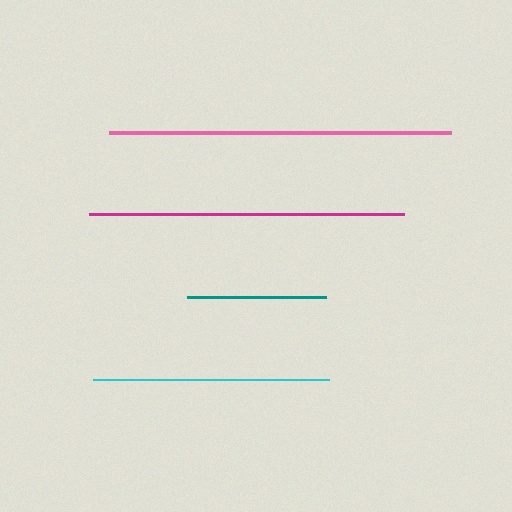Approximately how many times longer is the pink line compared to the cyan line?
The pink line is approximately 1.4 times the length of the cyan line.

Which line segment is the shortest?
The teal line is the shortest at approximately 138 pixels.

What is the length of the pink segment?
The pink segment is approximately 342 pixels long.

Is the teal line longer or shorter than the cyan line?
The cyan line is longer than the teal line.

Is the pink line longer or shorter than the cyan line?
The pink line is longer than the cyan line.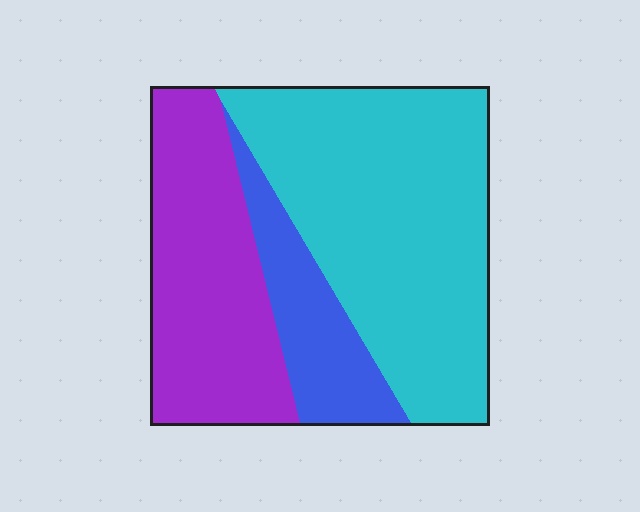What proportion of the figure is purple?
Purple covers about 30% of the figure.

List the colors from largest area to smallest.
From largest to smallest: cyan, purple, blue.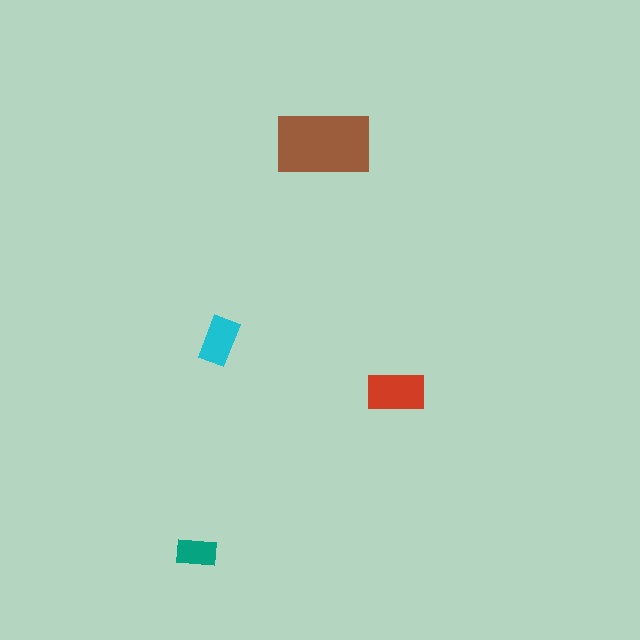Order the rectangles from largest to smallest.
the brown one, the red one, the cyan one, the teal one.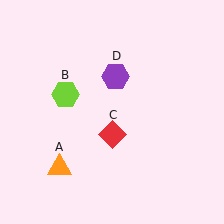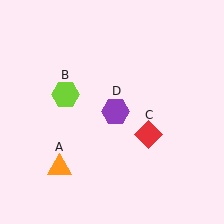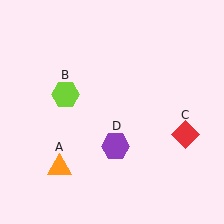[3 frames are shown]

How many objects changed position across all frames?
2 objects changed position: red diamond (object C), purple hexagon (object D).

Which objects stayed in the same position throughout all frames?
Orange triangle (object A) and lime hexagon (object B) remained stationary.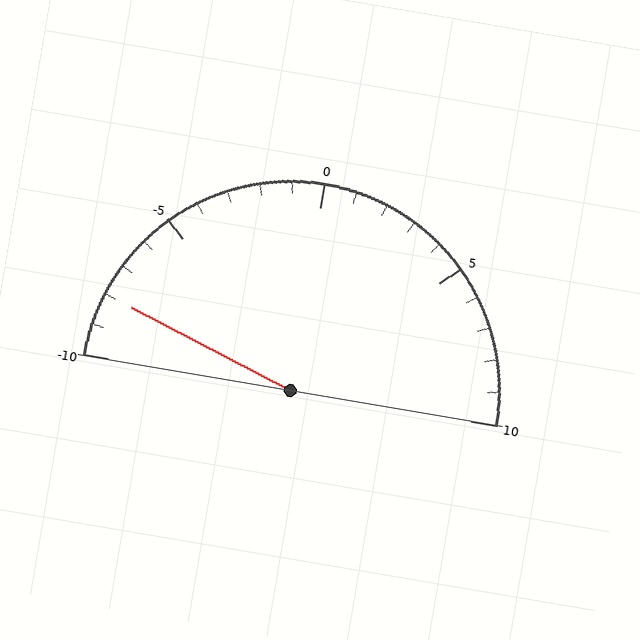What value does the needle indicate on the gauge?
The needle indicates approximately -8.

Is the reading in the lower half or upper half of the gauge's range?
The reading is in the lower half of the range (-10 to 10).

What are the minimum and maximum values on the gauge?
The gauge ranges from -10 to 10.